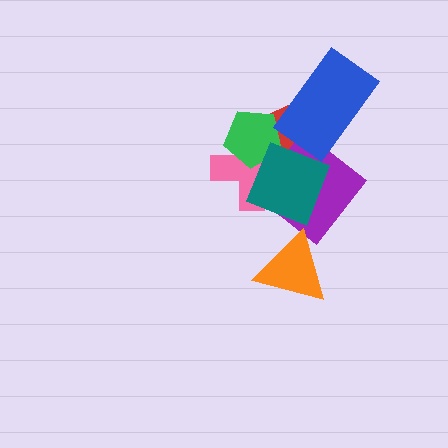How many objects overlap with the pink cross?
4 objects overlap with the pink cross.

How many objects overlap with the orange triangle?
0 objects overlap with the orange triangle.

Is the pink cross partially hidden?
Yes, it is partially covered by another shape.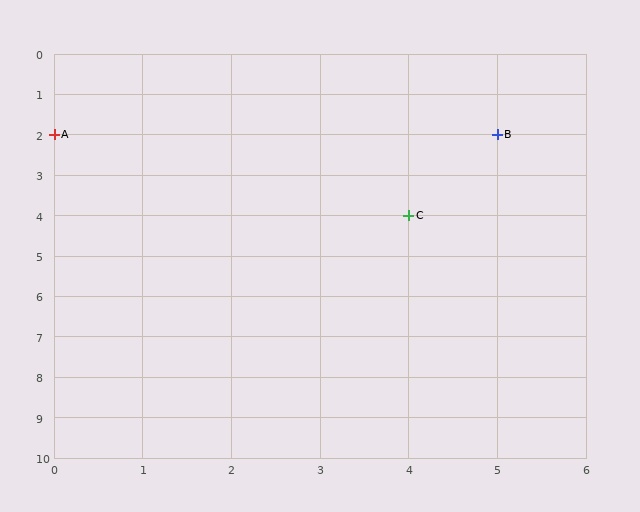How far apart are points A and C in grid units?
Points A and C are 4 columns and 2 rows apart (about 4.5 grid units diagonally).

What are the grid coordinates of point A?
Point A is at grid coordinates (0, 2).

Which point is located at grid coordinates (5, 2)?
Point B is at (5, 2).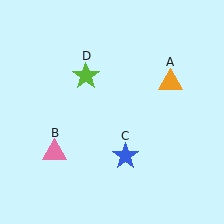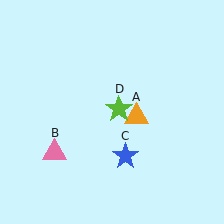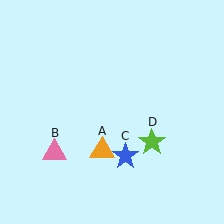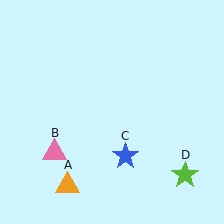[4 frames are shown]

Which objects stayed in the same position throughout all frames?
Pink triangle (object B) and blue star (object C) remained stationary.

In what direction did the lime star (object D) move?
The lime star (object D) moved down and to the right.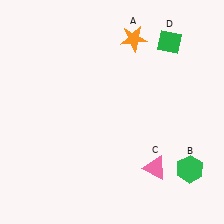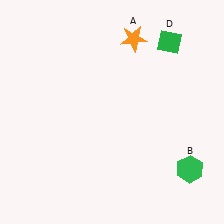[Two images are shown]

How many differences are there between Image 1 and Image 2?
There is 1 difference between the two images.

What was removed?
The pink triangle (C) was removed in Image 2.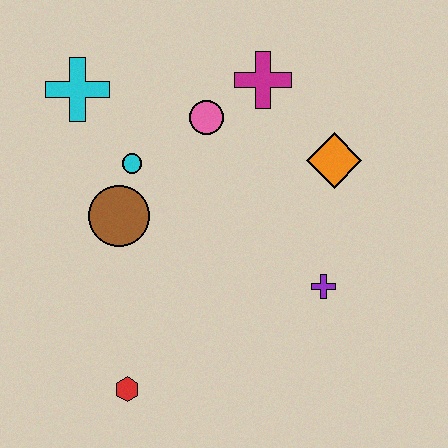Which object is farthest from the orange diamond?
The red hexagon is farthest from the orange diamond.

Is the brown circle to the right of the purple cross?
No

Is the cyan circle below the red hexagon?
No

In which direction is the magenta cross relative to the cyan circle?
The magenta cross is to the right of the cyan circle.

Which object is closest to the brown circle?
The cyan circle is closest to the brown circle.